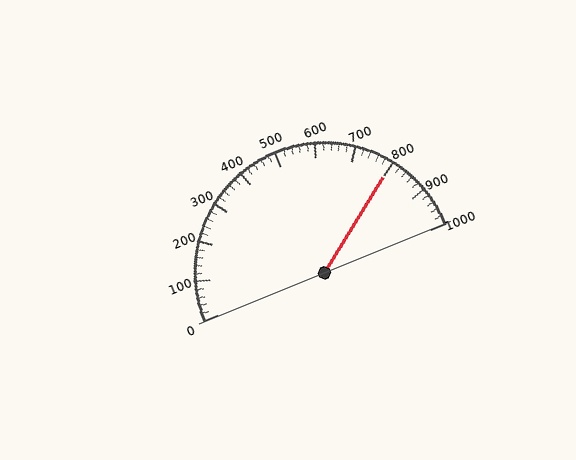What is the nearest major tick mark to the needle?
The nearest major tick mark is 800.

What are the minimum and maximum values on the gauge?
The gauge ranges from 0 to 1000.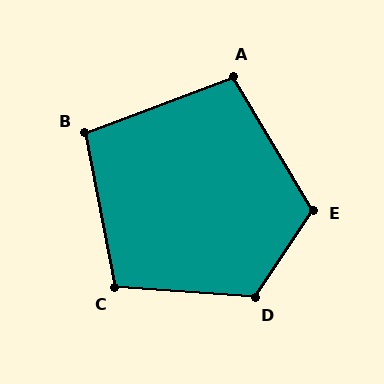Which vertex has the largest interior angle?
D, at approximately 120 degrees.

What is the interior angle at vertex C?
Approximately 105 degrees (obtuse).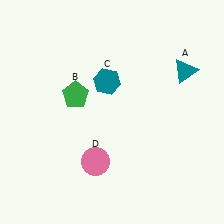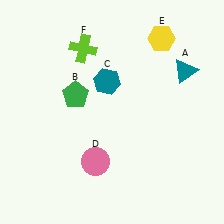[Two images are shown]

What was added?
A yellow hexagon (E), a lime cross (F) were added in Image 2.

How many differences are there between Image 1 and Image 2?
There are 2 differences between the two images.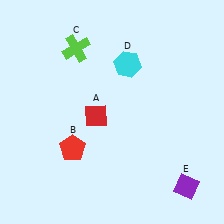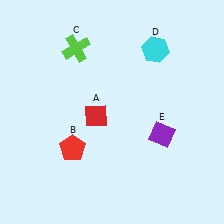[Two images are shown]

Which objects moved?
The objects that moved are: the cyan hexagon (D), the purple diamond (E).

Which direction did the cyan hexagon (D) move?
The cyan hexagon (D) moved right.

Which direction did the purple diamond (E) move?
The purple diamond (E) moved up.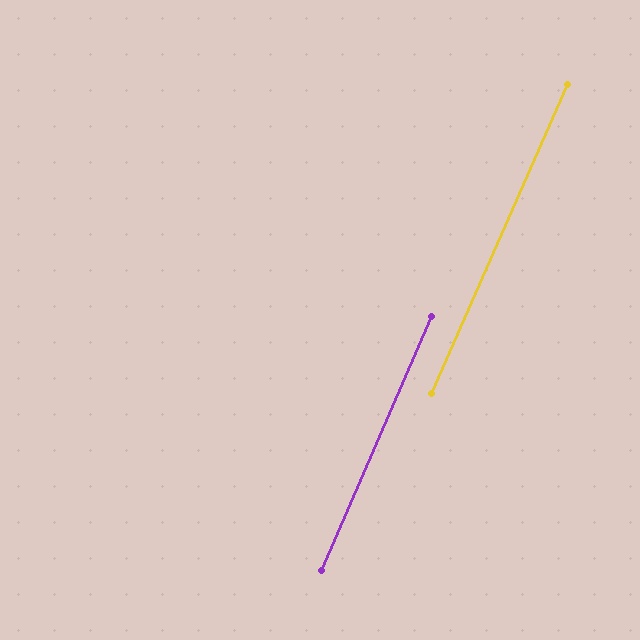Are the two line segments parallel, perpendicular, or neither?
Parallel — their directions differ by only 0.3°.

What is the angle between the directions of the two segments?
Approximately 0 degrees.